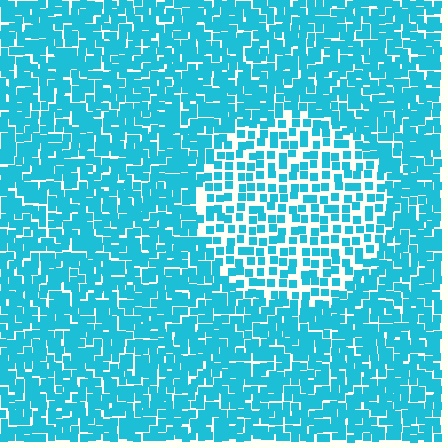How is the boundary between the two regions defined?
The boundary is defined by a change in element density (approximately 1.8x ratio). All elements are the same color, size, and shape.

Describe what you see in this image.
The image contains small cyan elements arranged at two different densities. A circle-shaped region is visible where the elements are less densely packed than the surrounding area.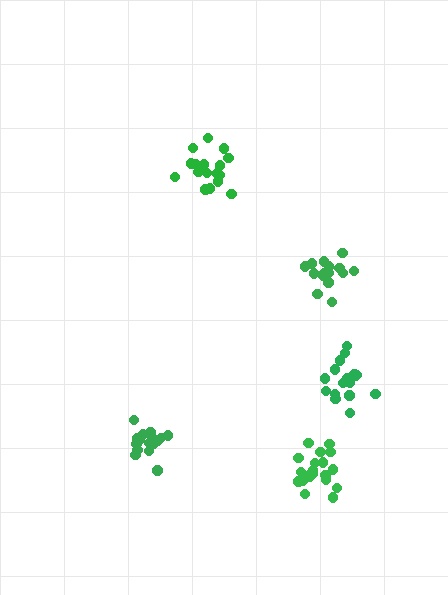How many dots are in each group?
Group 1: 20 dots, Group 2: 20 dots, Group 3: 17 dots, Group 4: 15 dots, Group 5: 18 dots (90 total).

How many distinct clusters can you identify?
There are 5 distinct clusters.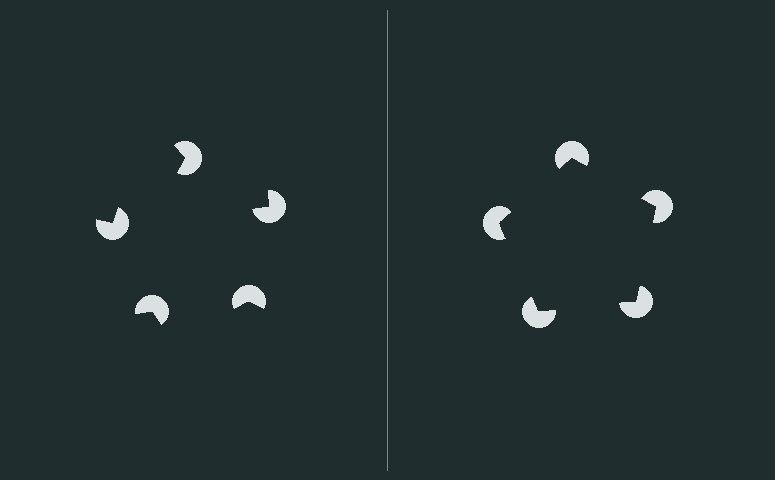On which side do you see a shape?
An illusory pentagon appears on the right side. On the left side the wedge cuts are rotated, so no coherent shape forms.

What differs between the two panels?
The pac-man discs are positioned identically on both sides; only the wedge orientations differ. On the right they align to a pentagon; on the left they are misaligned.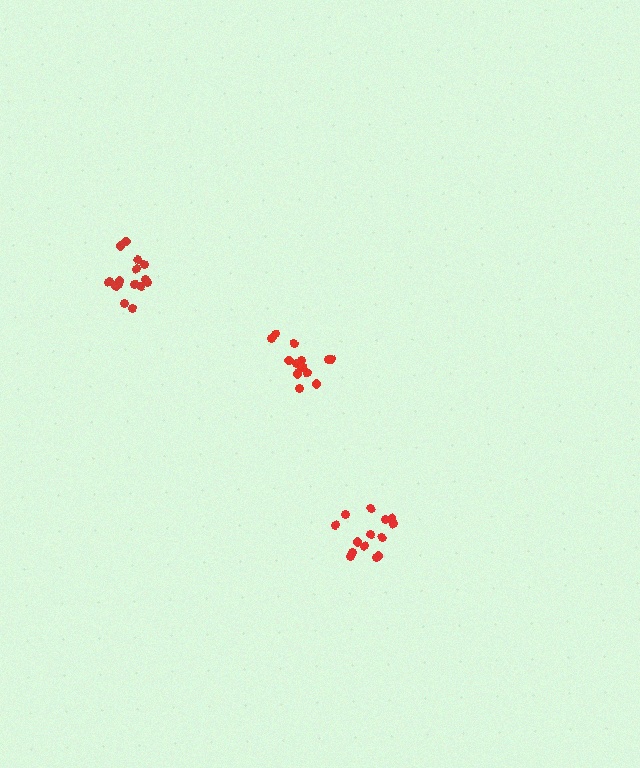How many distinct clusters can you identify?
There are 3 distinct clusters.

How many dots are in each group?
Group 1: 13 dots, Group 2: 14 dots, Group 3: 16 dots (43 total).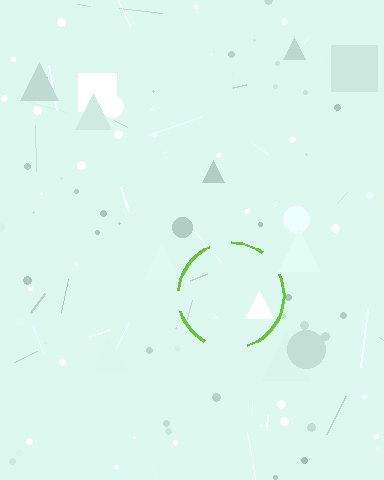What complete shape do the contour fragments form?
The contour fragments form a circle.